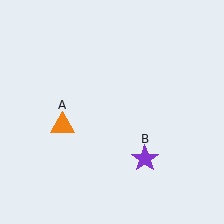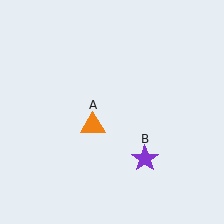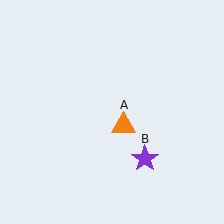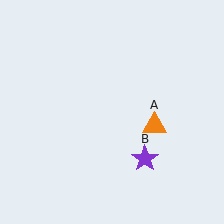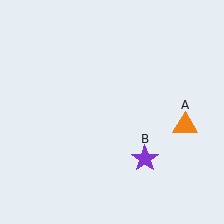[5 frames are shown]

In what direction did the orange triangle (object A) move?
The orange triangle (object A) moved right.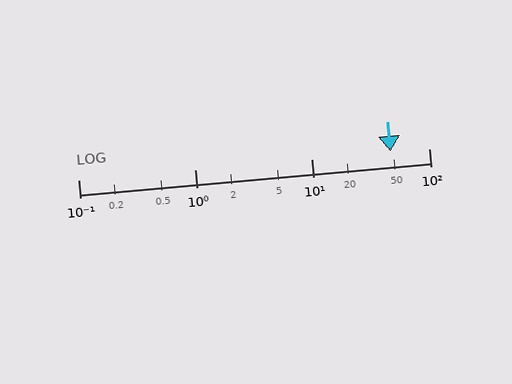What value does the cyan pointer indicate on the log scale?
The pointer indicates approximately 47.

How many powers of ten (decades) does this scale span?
The scale spans 3 decades, from 0.1 to 100.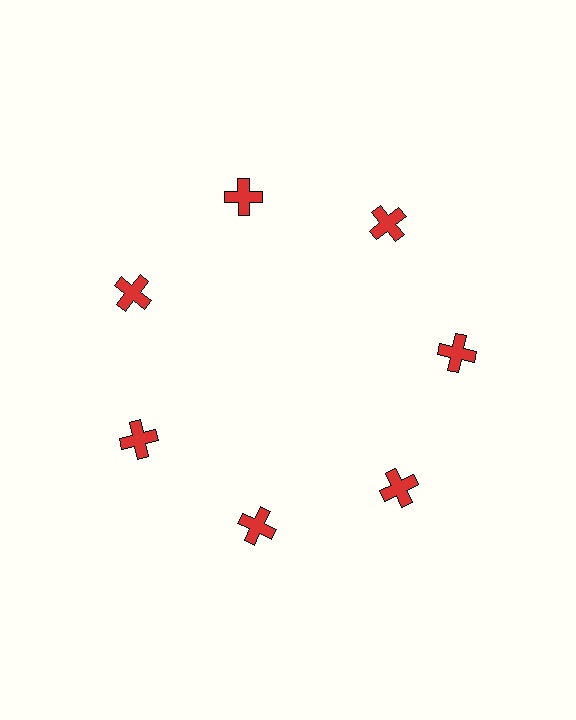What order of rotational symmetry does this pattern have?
This pattern has 7-fold rotational symmetry.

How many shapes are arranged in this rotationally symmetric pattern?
There are 7 shapes, arranged in 7 groups of 1.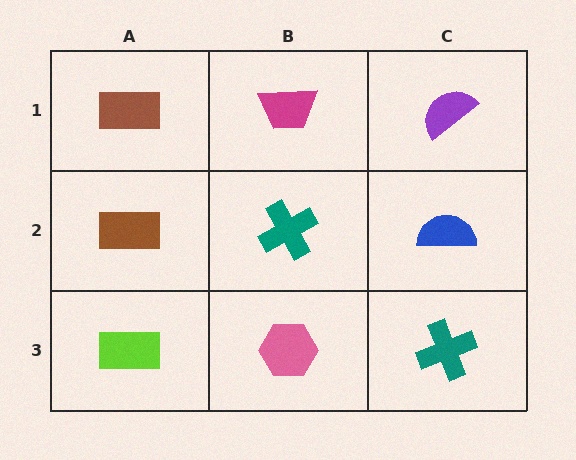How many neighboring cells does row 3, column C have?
2.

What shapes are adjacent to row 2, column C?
A purple semicircle (row 1, column C), a teal cross (row 3, column C), a teal cross (row 2, column B).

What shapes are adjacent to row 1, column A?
A brown rectangle (row 2, column A), a magenta trapezoid (row 1, column B).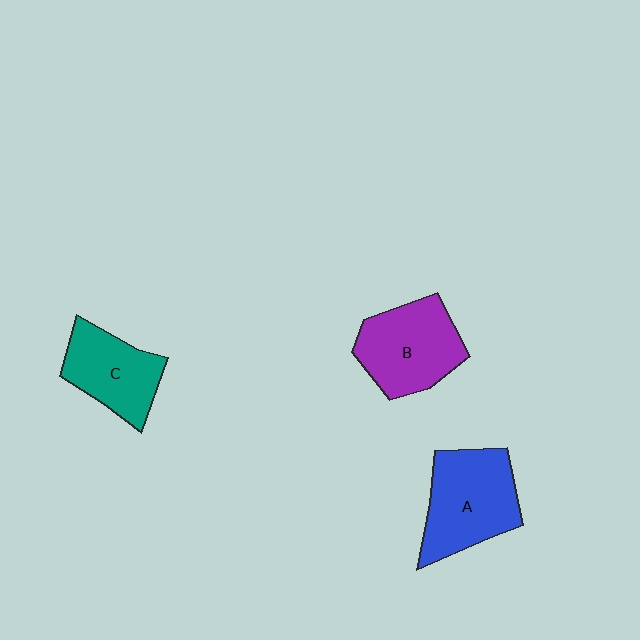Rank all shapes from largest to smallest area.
From largest to smallest: A (blue), B (purple), C (teal).